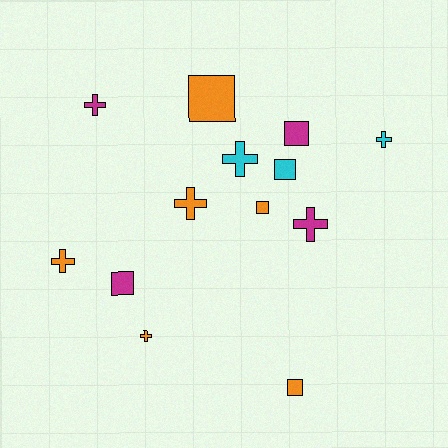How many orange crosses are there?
There are 3 orange crosses.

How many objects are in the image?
There are 13 objects.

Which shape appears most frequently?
Cross, with 7 objects.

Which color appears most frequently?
Orange, with 6 objects.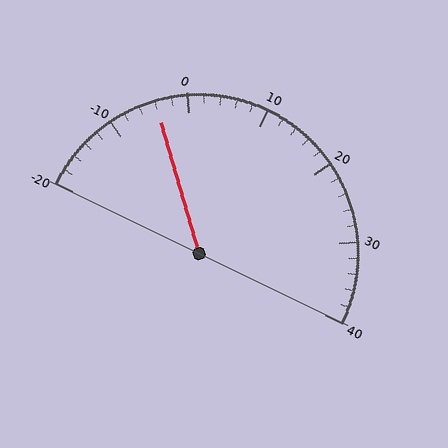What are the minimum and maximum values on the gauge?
The gauge ranges from -20 to 40.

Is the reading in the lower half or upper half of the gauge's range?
The reading is in the lower half of the range (-20 to 40).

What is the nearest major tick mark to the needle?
The nearest major tick mark is 0.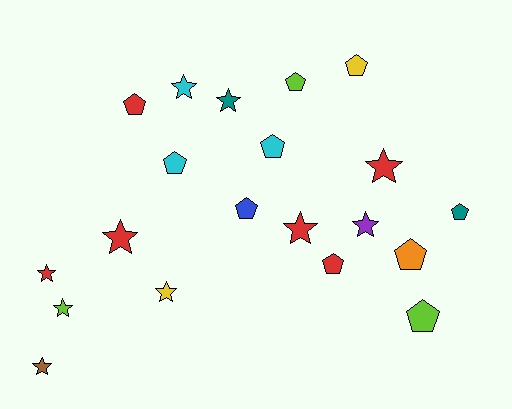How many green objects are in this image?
There are no green objects.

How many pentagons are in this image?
There are 10 pentagons.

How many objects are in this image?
There are 20 objects.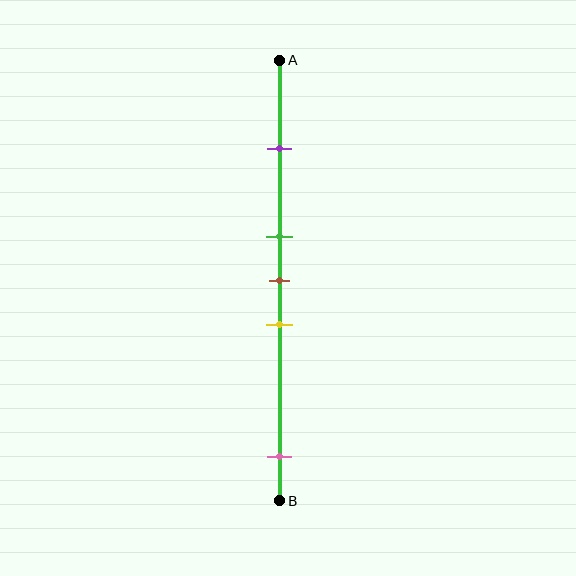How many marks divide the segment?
There are 5 marks dividing the segment.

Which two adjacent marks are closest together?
The green and brown marks are the closest adjacent pair.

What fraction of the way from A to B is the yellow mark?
The yellow mark is approximately 60% (0.6) of the way from A to B.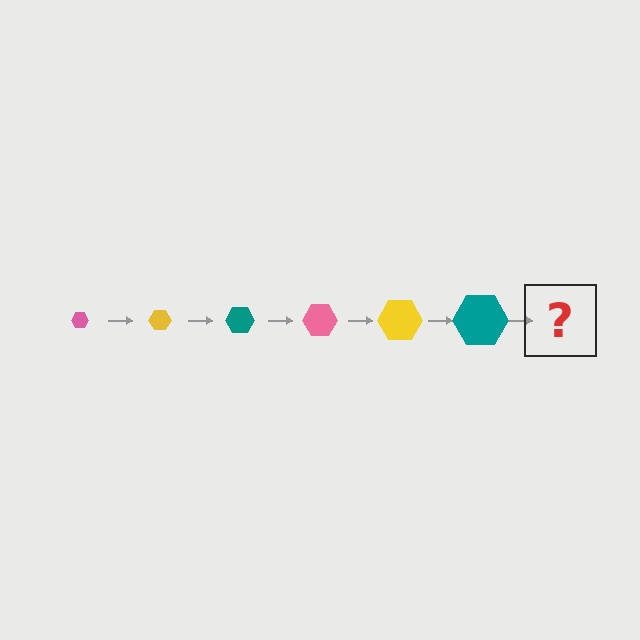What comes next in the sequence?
The next element should be a pink hexagon, larger than the previous one.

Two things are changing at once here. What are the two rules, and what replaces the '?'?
The two rules are that the hexagon grows larger each step and the color cycles through pink, yellow, and teal. The '?' should be a pink hexagon, larger than the previous one.